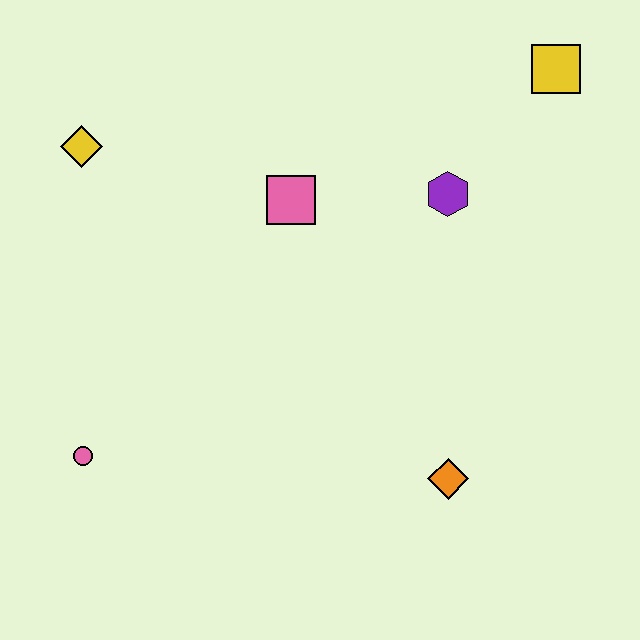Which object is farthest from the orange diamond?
The yellow diamond is farthest from the orange diamond.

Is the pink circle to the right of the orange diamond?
No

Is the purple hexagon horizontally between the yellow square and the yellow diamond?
Yes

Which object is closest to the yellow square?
The purple hexagon is closest to the yellow square.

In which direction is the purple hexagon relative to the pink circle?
The purple hexagon is to the right of the pink circle.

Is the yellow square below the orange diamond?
No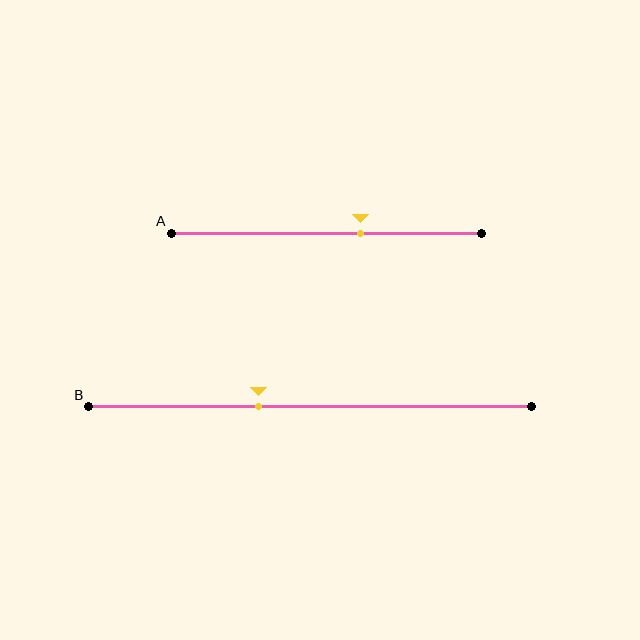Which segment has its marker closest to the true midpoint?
Segment A has its marker closest to the true midpoint.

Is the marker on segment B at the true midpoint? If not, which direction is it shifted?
No, the marker on segment B is shifted to the left by about 12% of the segment length.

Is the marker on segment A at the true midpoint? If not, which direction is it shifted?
No, the marker on segment A is shifted to the right by about 11% of the segment length.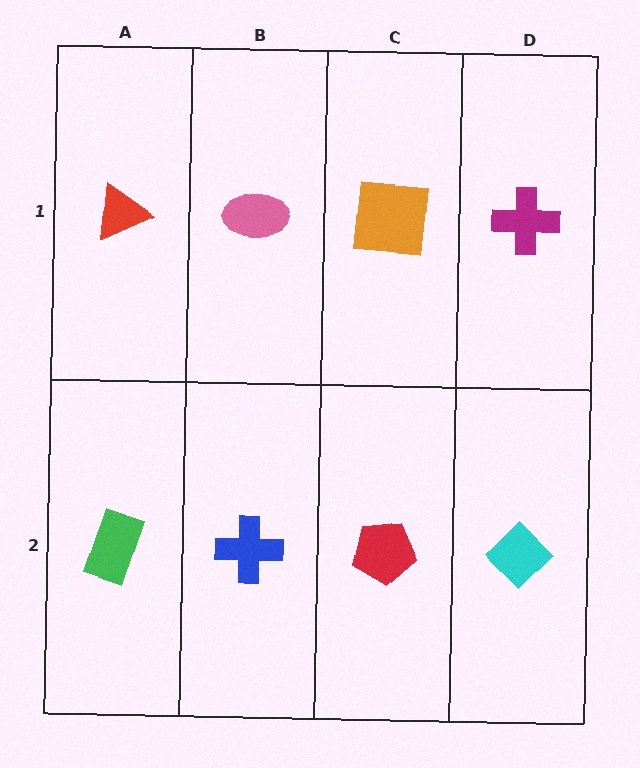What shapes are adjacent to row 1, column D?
A cyan diamond (row 2, column D), an orange square (row 1, column C).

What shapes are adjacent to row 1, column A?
A green rectangle (row 2, column A), a pink ellipse (row 1, column B).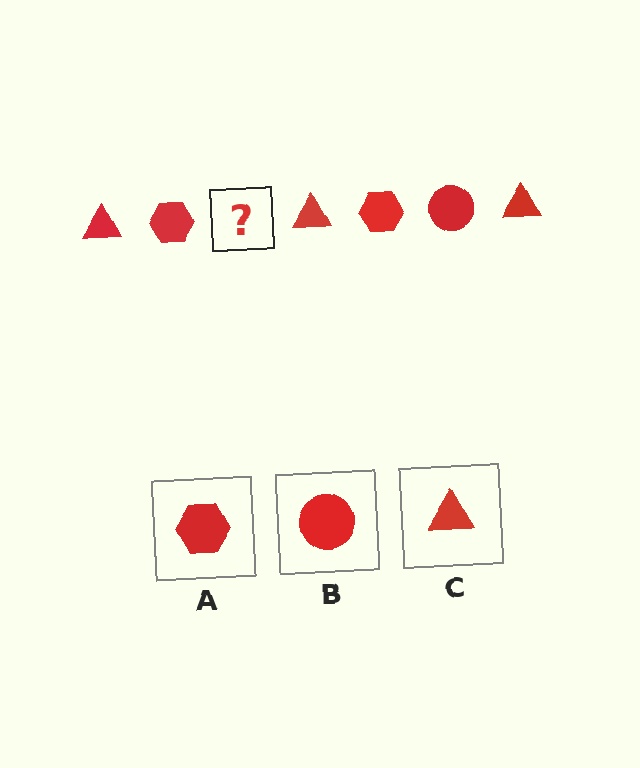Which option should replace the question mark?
Option B.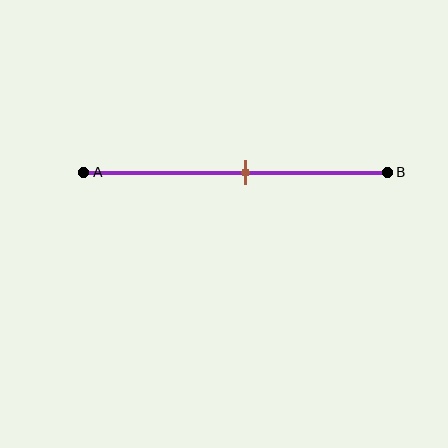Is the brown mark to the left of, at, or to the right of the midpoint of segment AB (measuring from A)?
The brown mark is to the right of the midpoint of segment AB.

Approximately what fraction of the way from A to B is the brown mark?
The brown mark is approximately 55% of the way from A to B.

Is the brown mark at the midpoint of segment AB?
No, the mark is at about 55% from A, not at the 50% midpoint.